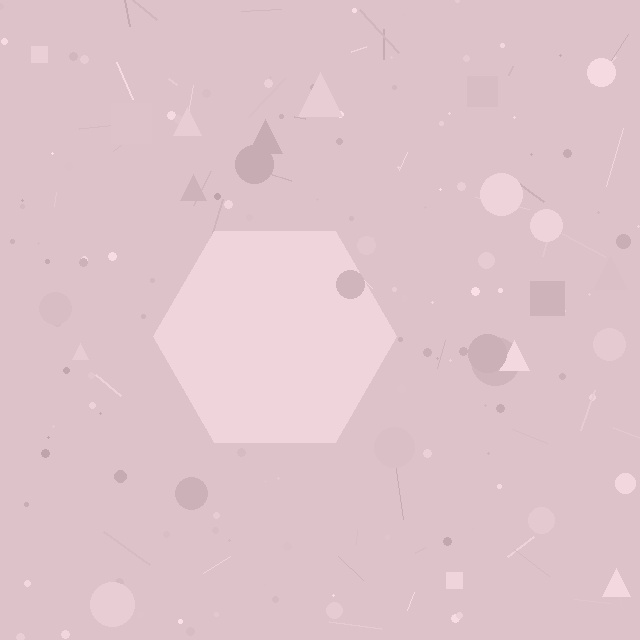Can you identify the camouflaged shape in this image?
The camouflaged shape is a hexagon.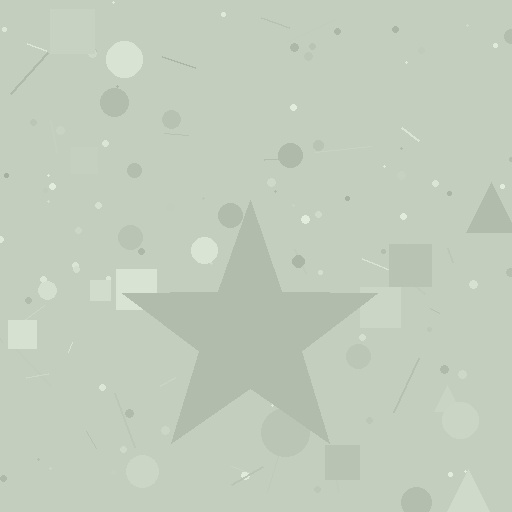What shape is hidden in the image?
A star is hidden in the image.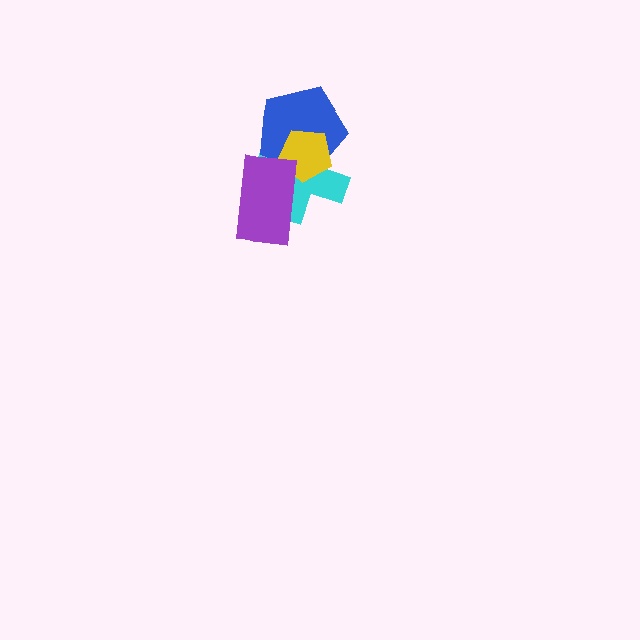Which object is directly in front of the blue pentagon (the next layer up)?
The yellow pentagon is directly in front of the blue pentagon.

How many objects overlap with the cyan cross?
3 objects overlap with the cyan cross.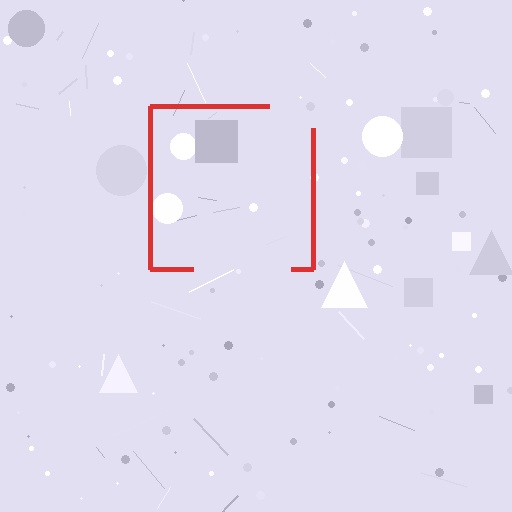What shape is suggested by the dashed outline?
The dashed outline suggests a square.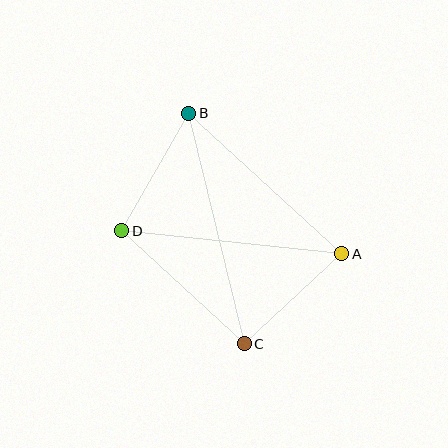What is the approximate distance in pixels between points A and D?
The distance between A and D is approximately 221 pixels.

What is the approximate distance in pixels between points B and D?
The distance between B and D is approximately 135 pixels.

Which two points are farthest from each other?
Points B and C are farthest from each other.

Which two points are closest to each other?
Points A and C are closest to each other.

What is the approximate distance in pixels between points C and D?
The distance between C and D is approximately 167 pixels.